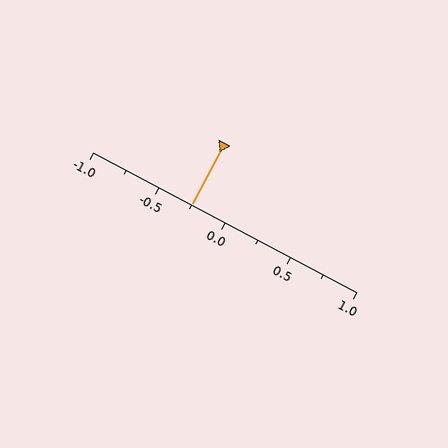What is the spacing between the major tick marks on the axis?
The major ticks are spaced 0.5 apart.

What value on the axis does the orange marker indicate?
The marker indicates approximately -0.25.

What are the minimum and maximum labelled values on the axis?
The axis runs from -1.0 to 1.0.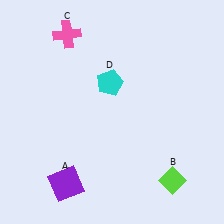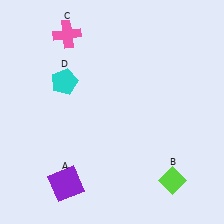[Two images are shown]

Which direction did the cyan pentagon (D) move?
The cyan pentagon (D) moved left.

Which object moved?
The cyan pentagon (D) moved left.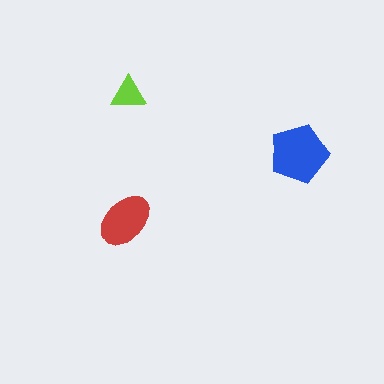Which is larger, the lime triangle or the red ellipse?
The red ellipse.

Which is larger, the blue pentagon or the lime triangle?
The blue pentagon.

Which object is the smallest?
The lime triangle.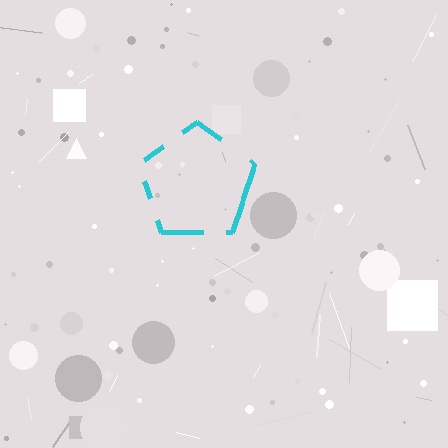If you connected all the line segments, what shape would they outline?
They would outline a pentagon.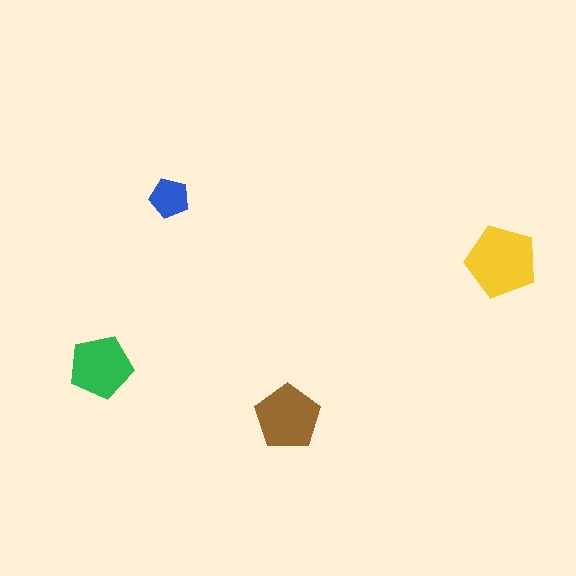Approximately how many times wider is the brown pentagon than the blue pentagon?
About 1.5 times wider.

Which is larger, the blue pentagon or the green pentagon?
The green one.